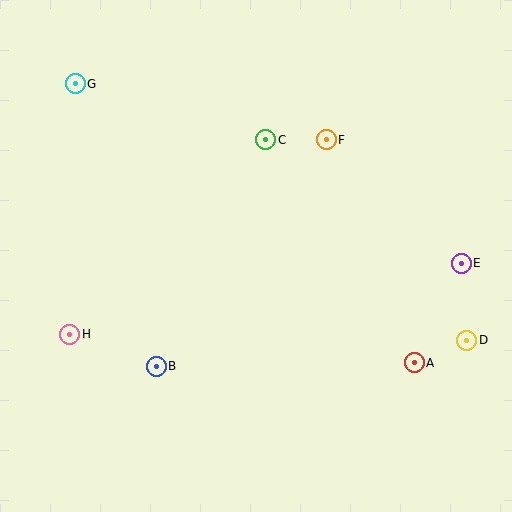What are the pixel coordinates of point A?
Point A is at (414, 363).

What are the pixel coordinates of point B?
Point B is at (156, 366).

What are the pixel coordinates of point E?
Point E is at (461, 263).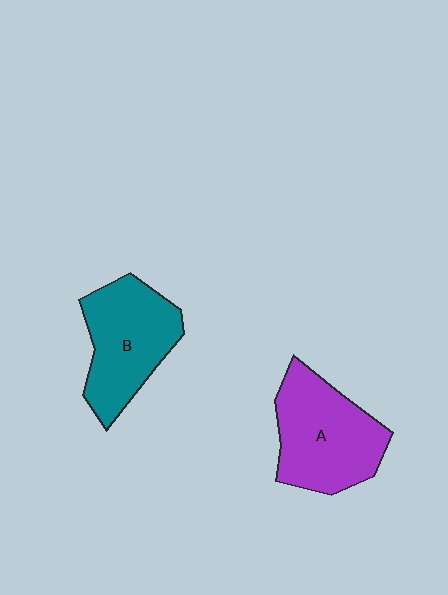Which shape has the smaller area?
Shape B (teal).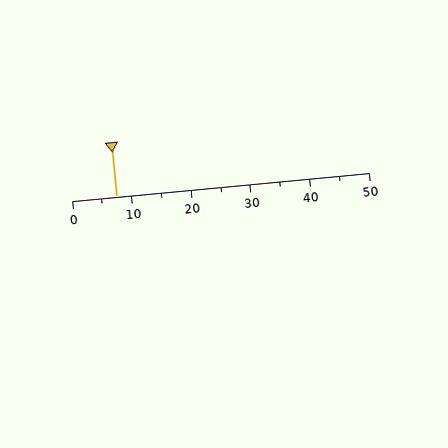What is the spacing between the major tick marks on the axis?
The major ticks are spaced 10 apart.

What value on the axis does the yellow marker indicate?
The marker indicates approximately 7.5.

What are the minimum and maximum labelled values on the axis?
The axis runs from 0 to 50.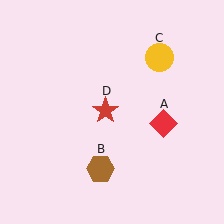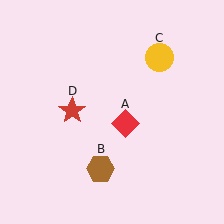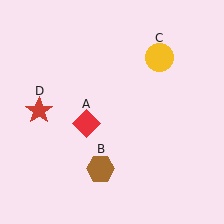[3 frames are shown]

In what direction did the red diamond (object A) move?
The red diamond (object A) moved left.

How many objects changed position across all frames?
2 objects changed position: red diamond (object A), red star (object D).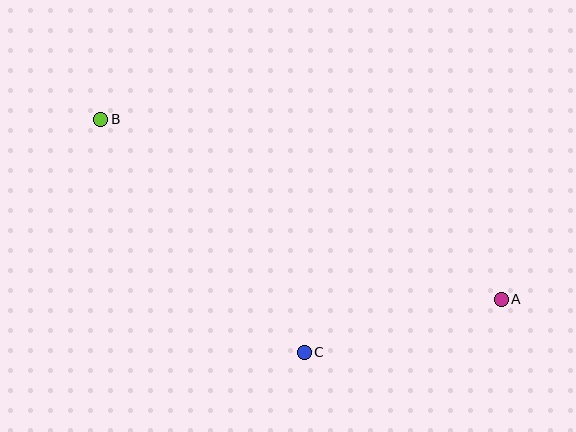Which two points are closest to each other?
Points A and C are closest to each other.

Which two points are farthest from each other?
Points A and B are farthest from each other.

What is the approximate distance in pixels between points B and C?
The distance between B and C is approximately 310 pixels.